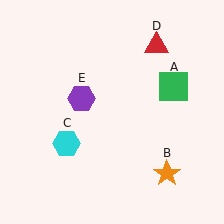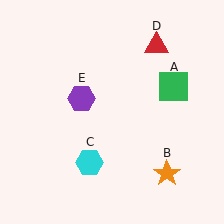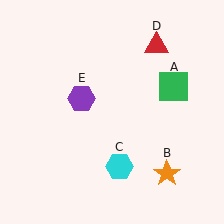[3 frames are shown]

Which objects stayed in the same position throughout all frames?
Green square (object A) and orange star (object B) and red triangle (object D) and purple hexagon (object E) remained stationary.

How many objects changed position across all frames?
1 object changed position: cyan hexagon (object C).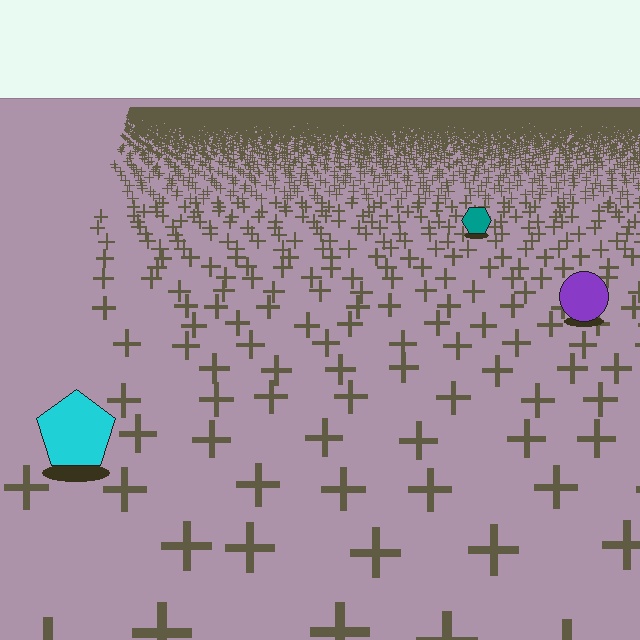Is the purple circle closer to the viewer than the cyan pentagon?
No. The cyan pentagon is closer — you can tell from the texture gradient: the ground texture is coarser near it.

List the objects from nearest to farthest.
From nearest to farthest: the cyan pentagon, the purple circle, the teal hexagon.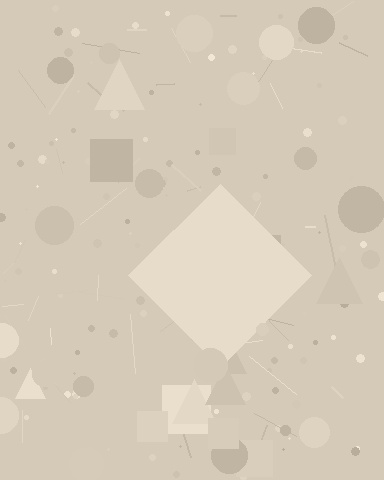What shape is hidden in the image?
A diamond is hidden in the image.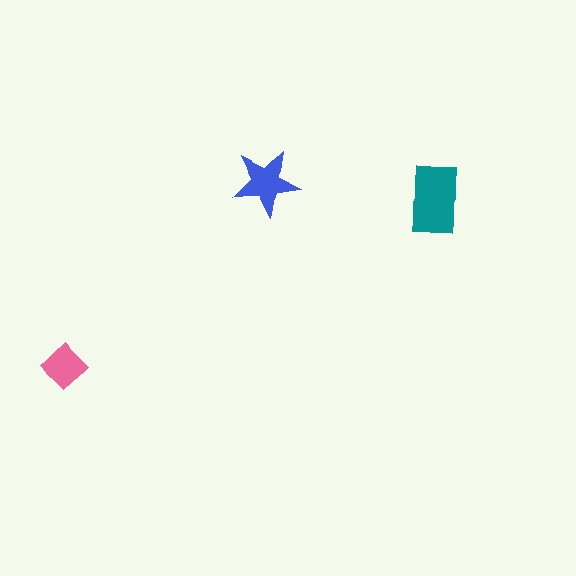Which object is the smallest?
The pink diamond.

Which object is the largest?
The teal rectangle.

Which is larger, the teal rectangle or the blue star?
The teal rectangle.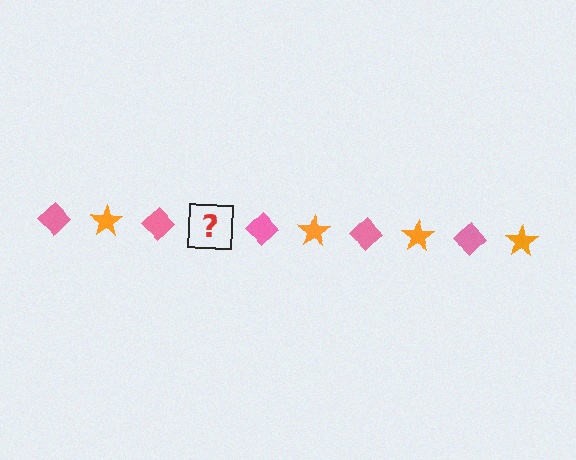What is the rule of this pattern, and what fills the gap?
The rule is that the pattern alternates between pink diamond and orange star. The gap should be filled with an orange star.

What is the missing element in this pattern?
The missing element is an orange star.